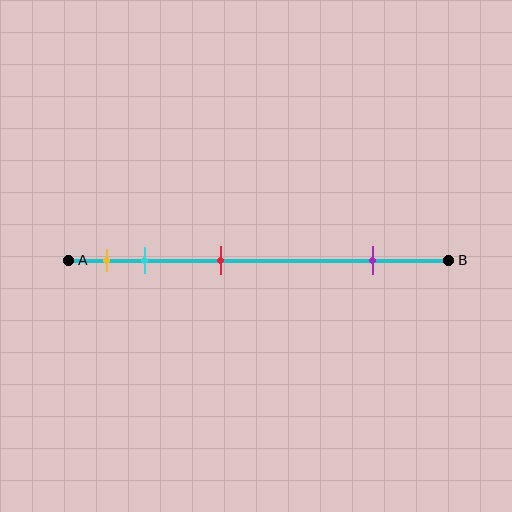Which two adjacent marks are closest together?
The yellow and cyan marks are the closest adjacent pair.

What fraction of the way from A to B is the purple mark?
The purple mark is approximately 80% (0.8) of the way from A to B.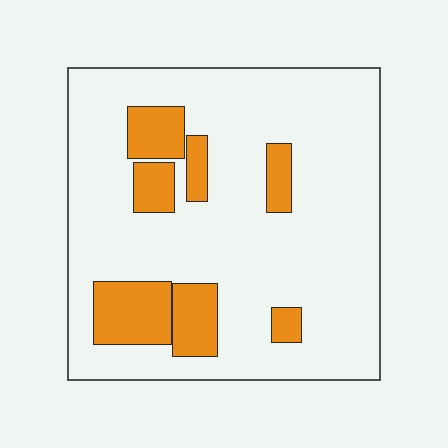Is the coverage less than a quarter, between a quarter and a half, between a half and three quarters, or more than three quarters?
Less than a quarter.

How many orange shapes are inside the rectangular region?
7.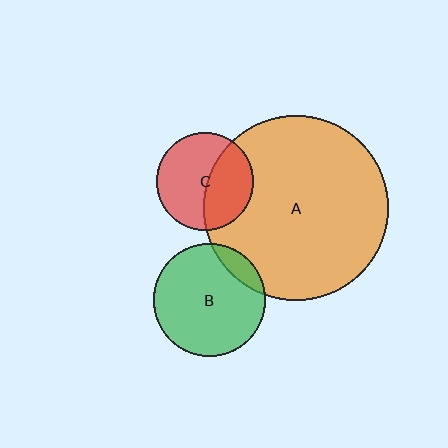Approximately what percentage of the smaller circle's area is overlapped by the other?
Approximately 10%.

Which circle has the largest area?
Circle A (orange).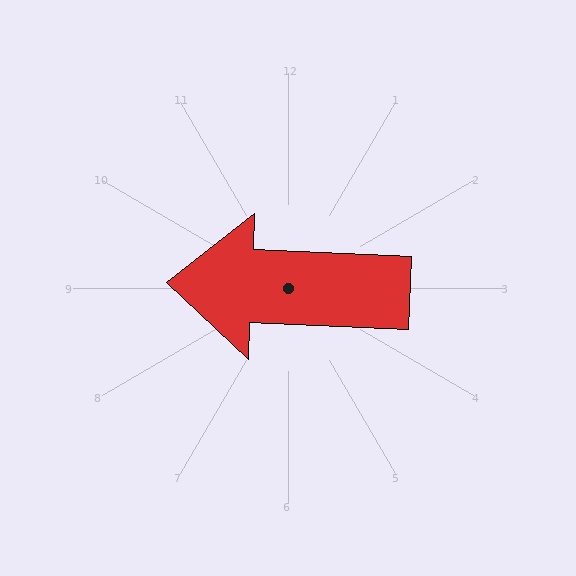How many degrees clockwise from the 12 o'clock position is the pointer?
Approximately 272 degrees.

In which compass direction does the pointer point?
West.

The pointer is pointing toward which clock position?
Roughly 9 o'clock.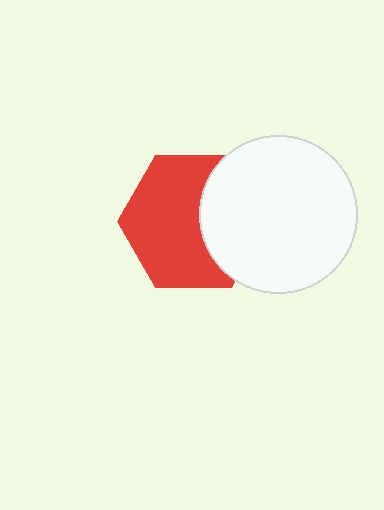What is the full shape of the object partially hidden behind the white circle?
The partially hidden object is a red hexagon.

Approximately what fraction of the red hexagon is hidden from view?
Roughly 36% of the red hexagon is hidden behind the white circle.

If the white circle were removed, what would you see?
You would see the complete red hexagon.